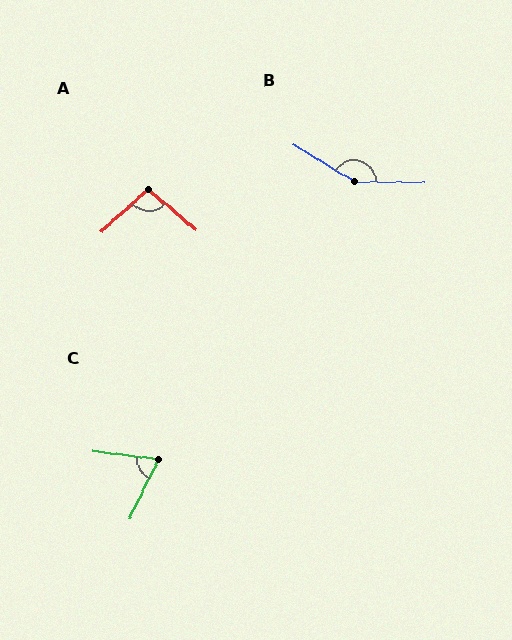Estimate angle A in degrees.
Approximately 98 degrees.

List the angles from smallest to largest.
C (71°), A (98°), B (149°).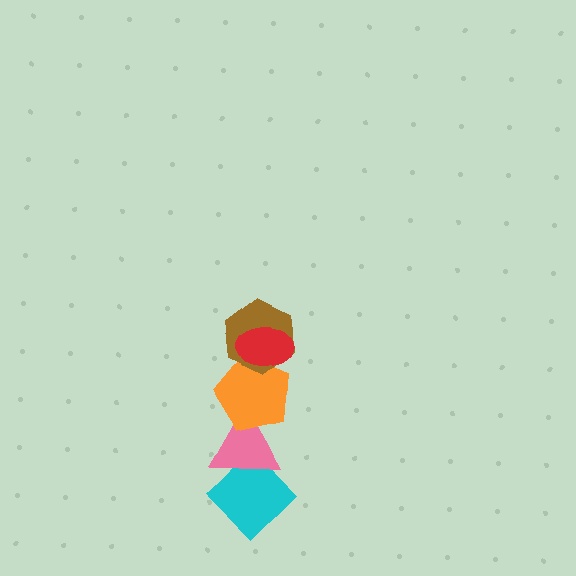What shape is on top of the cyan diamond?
The pink triangle is on top of the cyan diamond.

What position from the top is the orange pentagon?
The orange pentagon is 3rd from the top.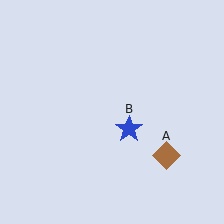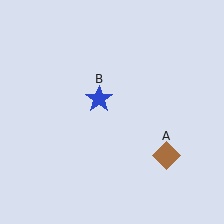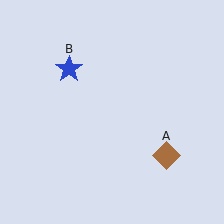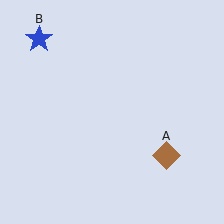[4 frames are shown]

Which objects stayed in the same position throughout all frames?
Brown diamond (object A) remained stationary.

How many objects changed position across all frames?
1 object changed position: blue star (object B).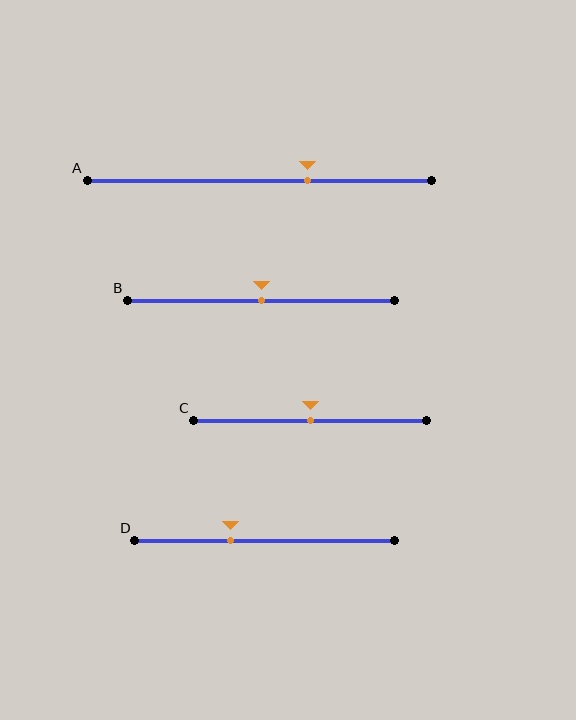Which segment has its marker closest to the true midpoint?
Segment B has its marker closest to the true midpoint.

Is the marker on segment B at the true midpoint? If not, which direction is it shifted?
Yes, the marker on segment B is at the true midpoint.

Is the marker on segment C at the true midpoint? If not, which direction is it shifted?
Yes, the marker on segment C is at the true midpoint.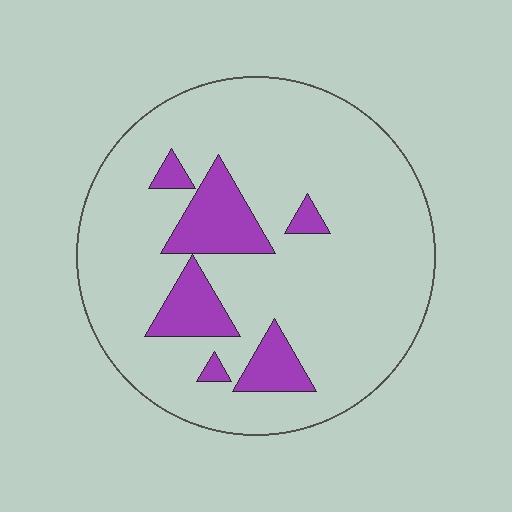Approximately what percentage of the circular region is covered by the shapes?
Approximately 15%.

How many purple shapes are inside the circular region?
6.